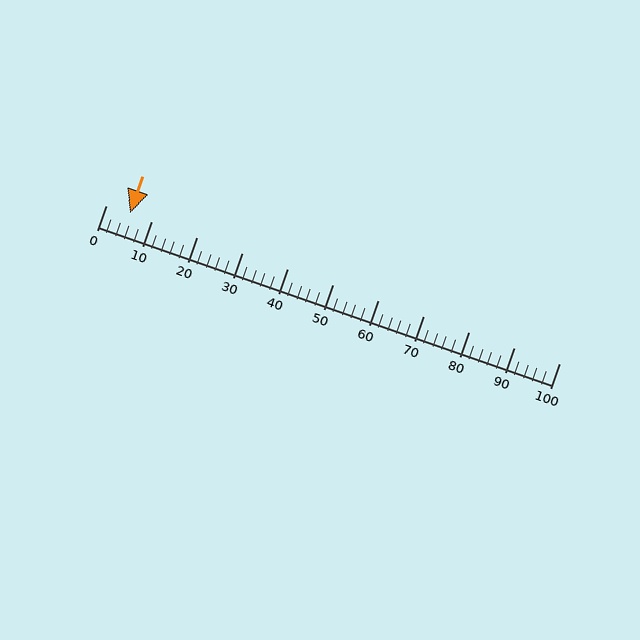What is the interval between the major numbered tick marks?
The major tick marks are spaced 10 units apart.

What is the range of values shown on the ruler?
The ruler shows values from 0 to 100.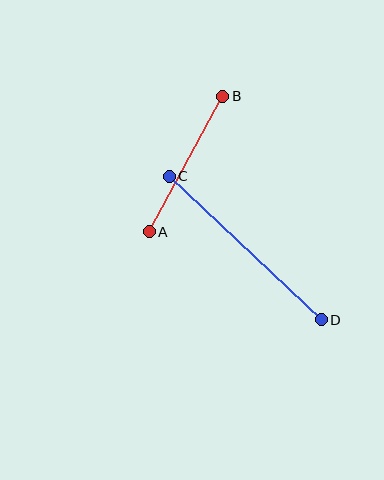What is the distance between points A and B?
The distance is approximately 154 pixels.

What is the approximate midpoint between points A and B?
The midpoint is at approximately (186, 164) pixels.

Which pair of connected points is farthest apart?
Points C and D are farthest apart.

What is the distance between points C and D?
The distance is approximately 209 pixels.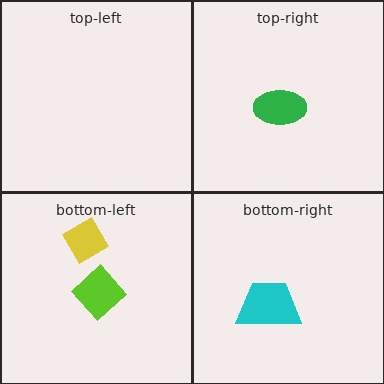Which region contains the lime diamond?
The bottom-left region.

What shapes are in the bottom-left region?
The lime diamond, the yellow diamond.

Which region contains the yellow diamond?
The bottom-left region.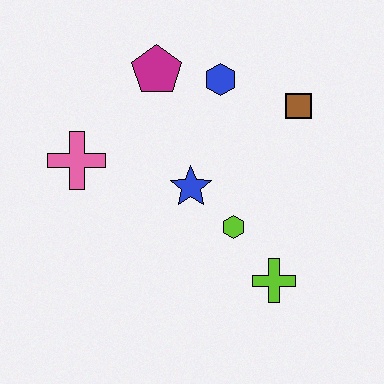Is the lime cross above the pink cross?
No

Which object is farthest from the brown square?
The pink cross is farthest from the brown square.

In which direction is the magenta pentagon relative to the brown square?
The magenta pentagon is to the left of the brown square.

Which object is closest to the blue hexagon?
The magenta pentagon is closest to the blue hexagon.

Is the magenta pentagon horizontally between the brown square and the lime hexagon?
No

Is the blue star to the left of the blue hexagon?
Yes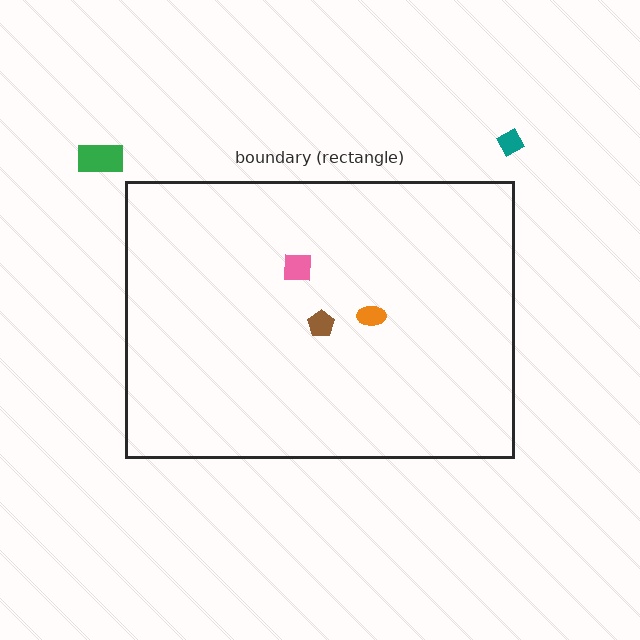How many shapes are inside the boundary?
3 inside, 2 outside.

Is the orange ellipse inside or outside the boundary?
Inside.